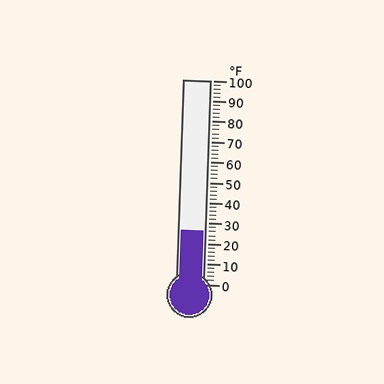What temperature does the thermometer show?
The thermometer shows approximately 26°F.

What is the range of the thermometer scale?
The thermometer scale ranges from 0°F to 100°F.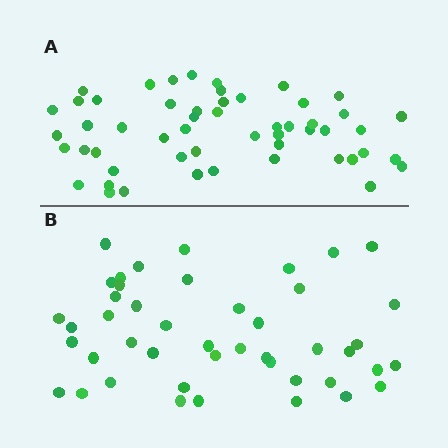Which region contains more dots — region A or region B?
Region A (the top region) has more dots.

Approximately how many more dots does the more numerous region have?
Region A has roughly 8 or so more dots than region B.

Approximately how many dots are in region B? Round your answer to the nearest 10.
About 40 dots. (The exact count is 45, which rounds to 40.)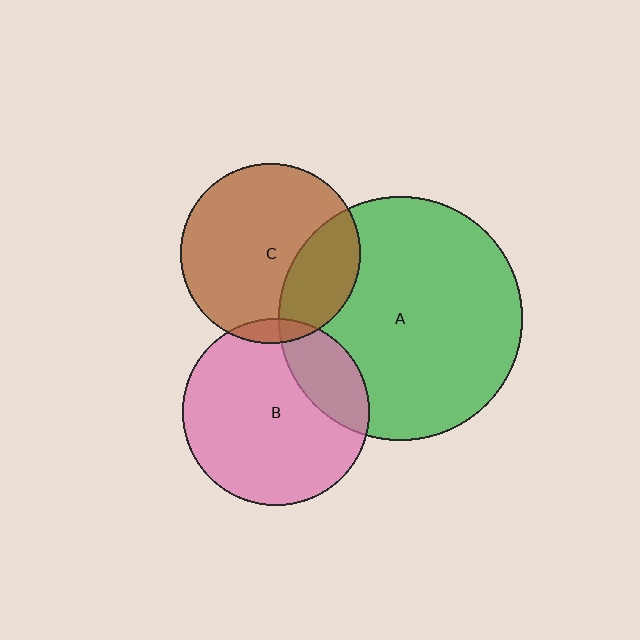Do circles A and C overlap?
Yes.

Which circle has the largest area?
Circle A (green).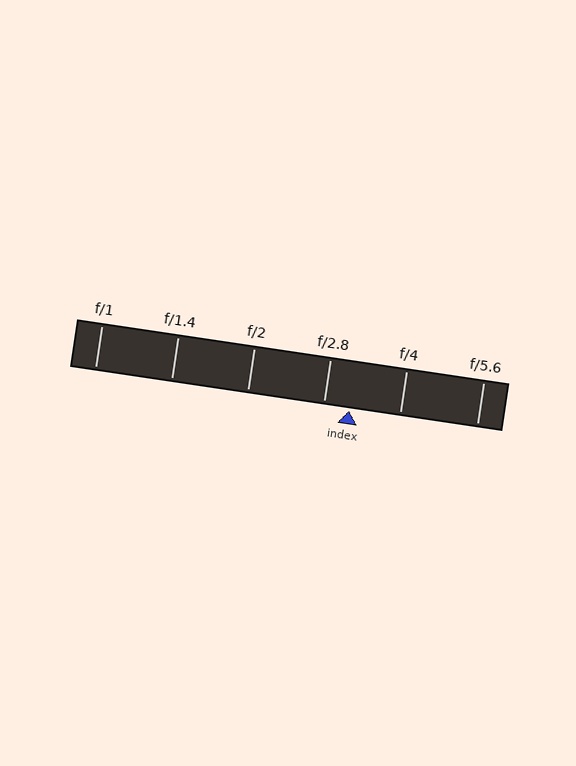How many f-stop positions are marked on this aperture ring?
There are 6 f-stop positions marked.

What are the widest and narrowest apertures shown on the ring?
The widest aperture shown is f/1 and the narrowest is f/5.6.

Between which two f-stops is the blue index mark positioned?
The index mark is between f/2.8 and f/4.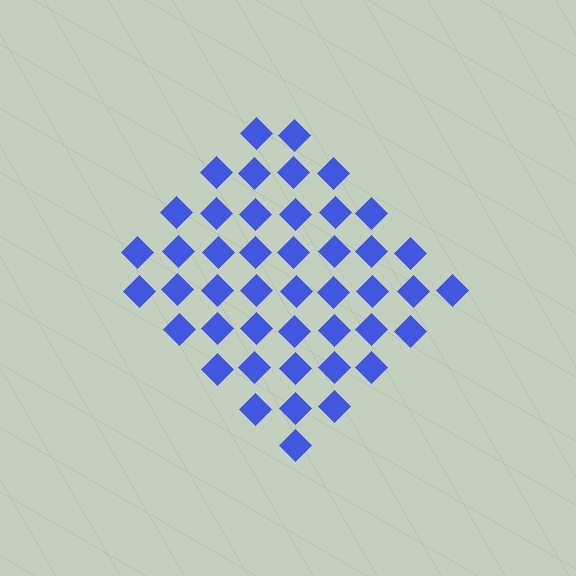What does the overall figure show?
The overall figure shows a diamond.